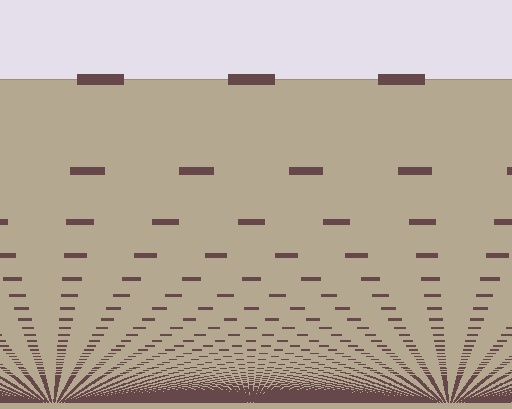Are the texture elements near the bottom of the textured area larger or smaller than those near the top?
Smaller. The gradient is inverted — elements near the bottom are smaller and denser.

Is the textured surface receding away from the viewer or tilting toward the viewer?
The surface appears to tilt toward the viewer. Texture elements get larger and sparser toward the top.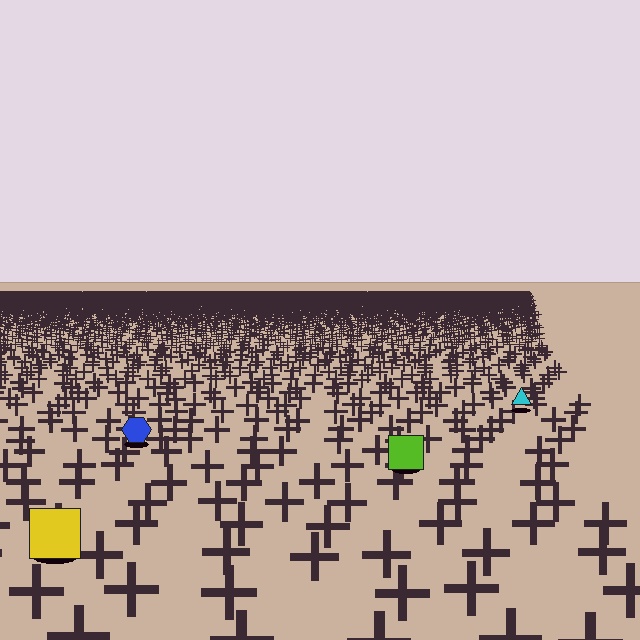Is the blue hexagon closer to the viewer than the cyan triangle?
Yes. The blue hexagon is closer — you can tell from the texture gradient: the ground texture is coarser near it.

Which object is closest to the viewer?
The yellow square is closest. The texture marks near it are larger and more spread out.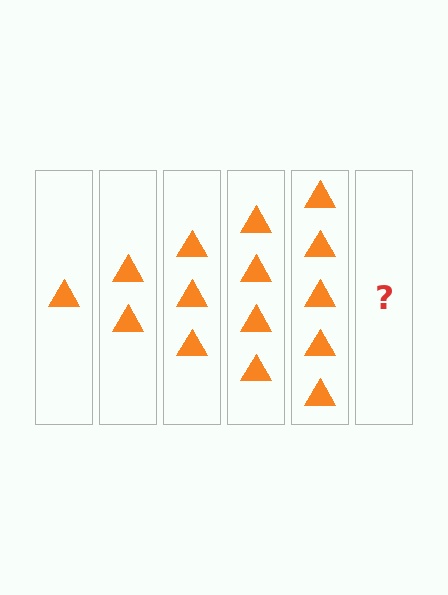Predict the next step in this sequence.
The next step is 6 triangles.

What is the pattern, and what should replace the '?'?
The pattern is that each step adds one more triangle. The '?' should be 6 triangles.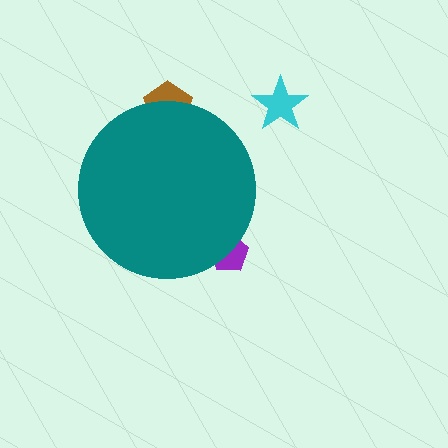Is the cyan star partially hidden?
No, the cyan star is fully visible.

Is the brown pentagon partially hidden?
Yes, the brown pentagon is partially hidden behind the teal circle.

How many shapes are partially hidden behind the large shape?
2 shapes are partially hidden.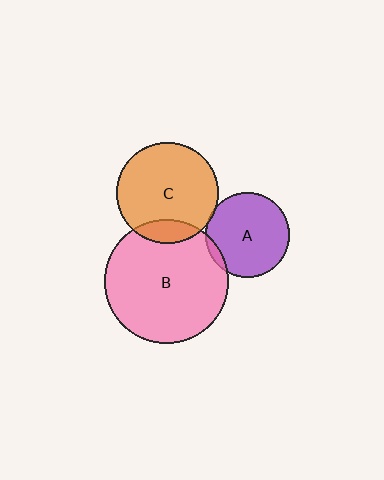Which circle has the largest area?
Circle B (pink).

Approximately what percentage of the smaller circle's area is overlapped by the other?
Approximately 5%.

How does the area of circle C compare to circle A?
Approximately 1.5 times.